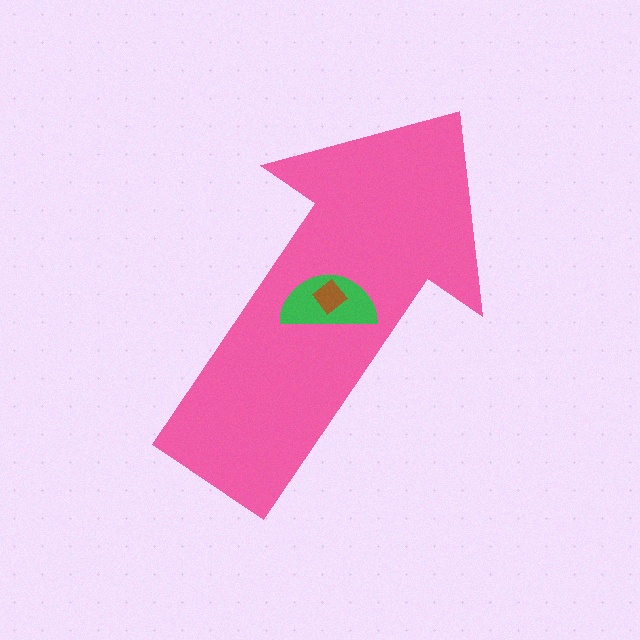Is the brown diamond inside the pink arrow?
Yes.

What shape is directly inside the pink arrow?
The green semicircle.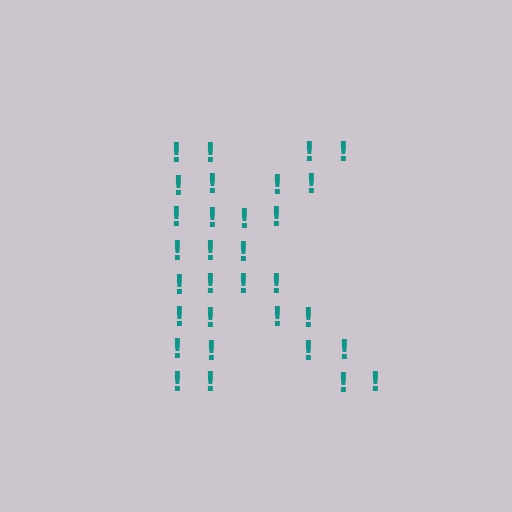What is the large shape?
The large shape is the letter K.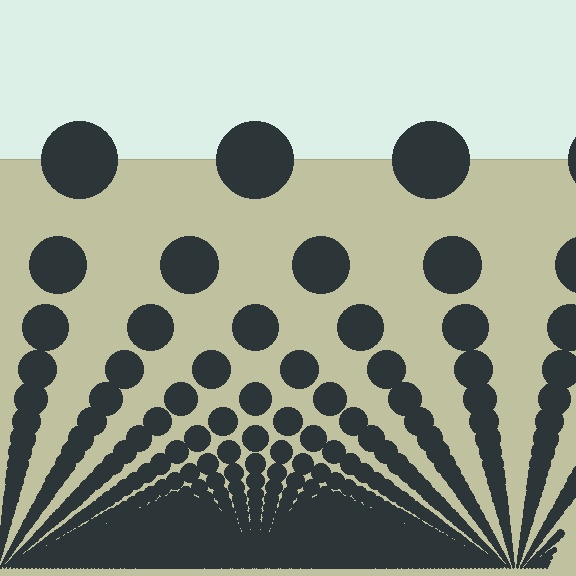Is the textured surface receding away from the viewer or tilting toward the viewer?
The surface appears to tilt toward the viewer. Texture elements get larger and sparser toward the top.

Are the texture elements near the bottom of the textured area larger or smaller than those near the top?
Smaller. The gradient is inverted — elements near the bottom are smaller and denser.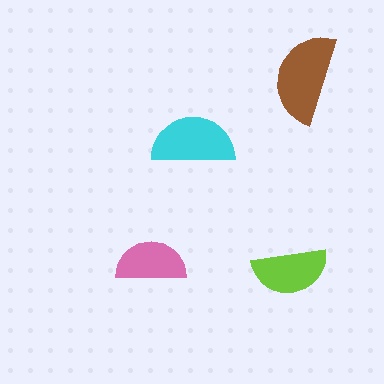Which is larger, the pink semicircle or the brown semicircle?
The brown one.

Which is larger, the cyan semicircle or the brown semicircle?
The brown one.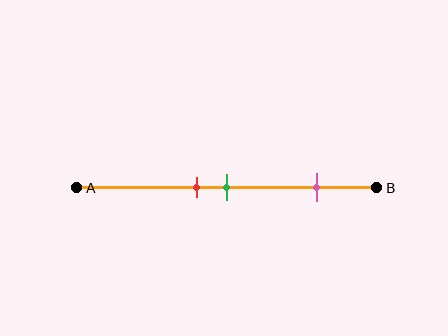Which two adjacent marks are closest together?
The red and green marks are the closest adjacent pair.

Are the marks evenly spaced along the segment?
No, the marks are not evenly spaced.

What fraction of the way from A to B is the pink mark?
The pink mark is approximately 80% (0.8) of the way from A to B.